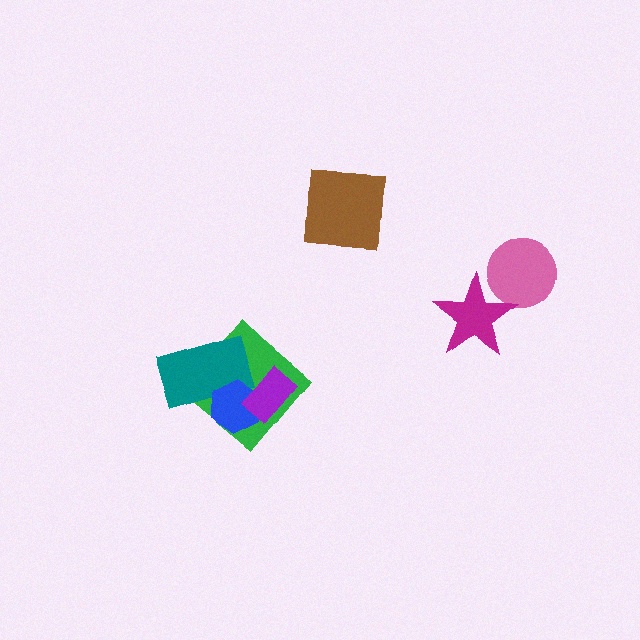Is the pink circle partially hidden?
Yes, it is partially covered by another shape.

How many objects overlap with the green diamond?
3 objects overlap with the green diamond.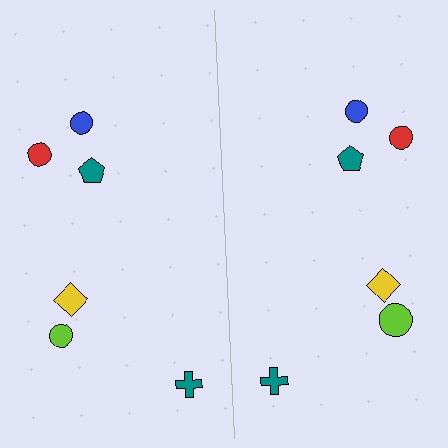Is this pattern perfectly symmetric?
No, the pattern is not perfectly symmetric. The lime circle on the right side has a different size than its mirror counterpart.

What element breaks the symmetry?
The lime circle on the right side has a different size than its mirror counterpart.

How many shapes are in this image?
There are 12 shapes in this image.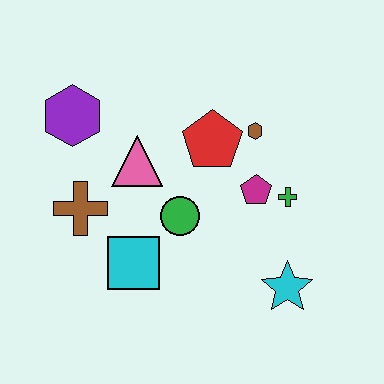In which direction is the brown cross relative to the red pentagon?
The brown cross is to the left of the red pentagon.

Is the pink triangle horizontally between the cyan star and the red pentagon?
No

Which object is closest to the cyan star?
The green cross is closest to the cyan star.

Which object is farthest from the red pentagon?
The cyan star is farthest from the red pentagon.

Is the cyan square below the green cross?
Yes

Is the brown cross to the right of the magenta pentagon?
No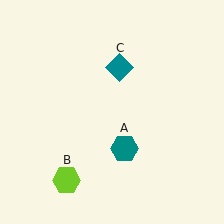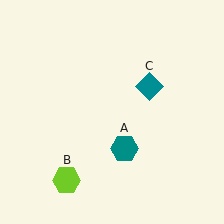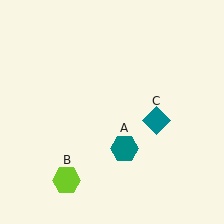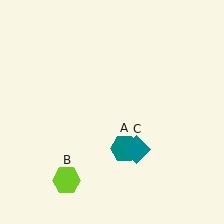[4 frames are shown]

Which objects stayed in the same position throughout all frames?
Teal hexagon (object A) and lime hexagon (object B) remained stationary.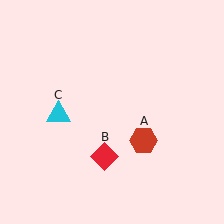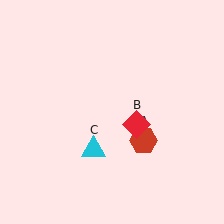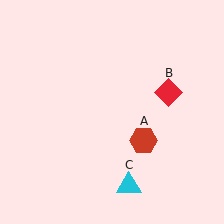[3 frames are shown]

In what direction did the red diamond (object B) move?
The red diamond (object B) moved up and to the right.